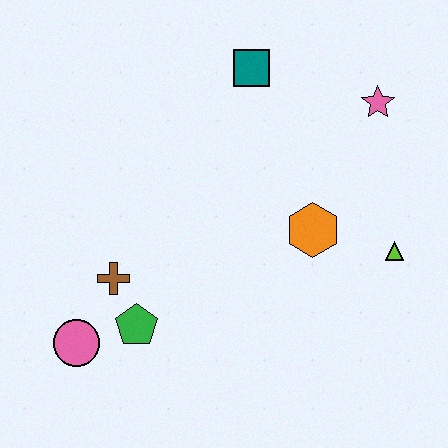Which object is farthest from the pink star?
The pink circle is farthest from the pink star.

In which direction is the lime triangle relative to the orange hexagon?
The lime triangle is to the right of the orange hexagon.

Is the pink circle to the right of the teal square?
No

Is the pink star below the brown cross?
No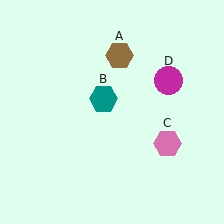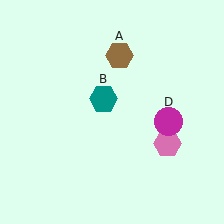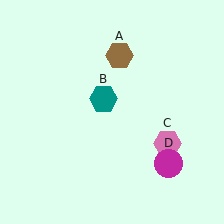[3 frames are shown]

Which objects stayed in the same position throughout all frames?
Brown hexagon (object A) and teal hexagon (object B) and pink hexagon (object C) remained stationary.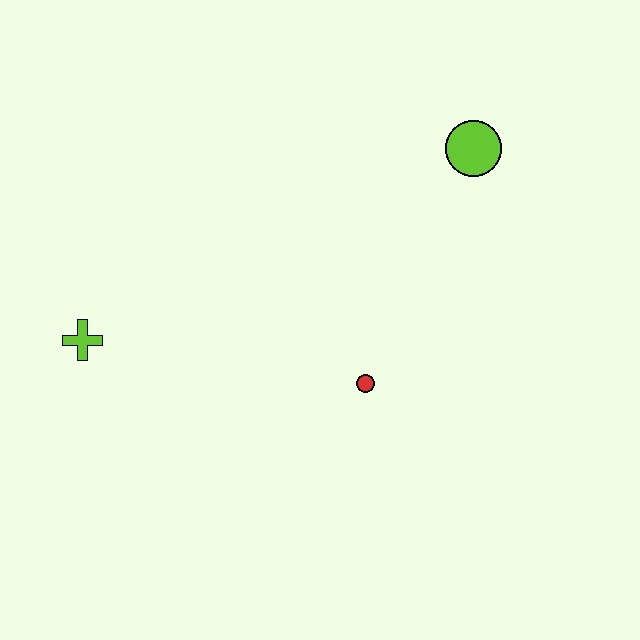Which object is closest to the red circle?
The lime circle is closest to the red circle.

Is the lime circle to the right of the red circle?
Yes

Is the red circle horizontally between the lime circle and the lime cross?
Yes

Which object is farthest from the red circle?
The lime cross is farthest from the red circle.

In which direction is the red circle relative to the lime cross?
The red circle is to the right of the lime cross.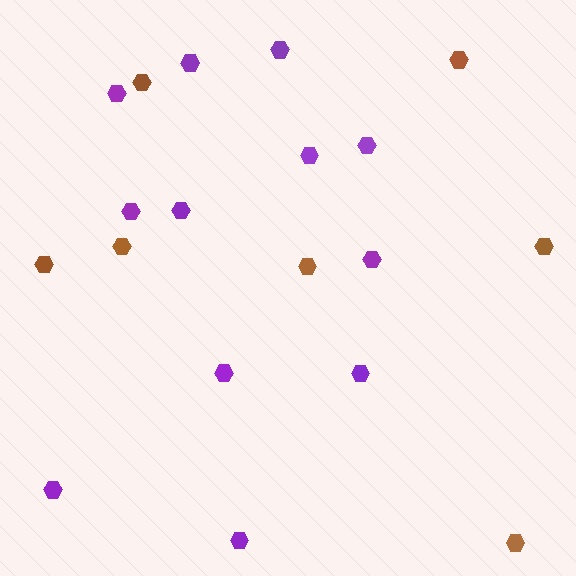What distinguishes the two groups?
There are 2 groups: one group of brown hexagons (7) and one group of purple hexagons (12).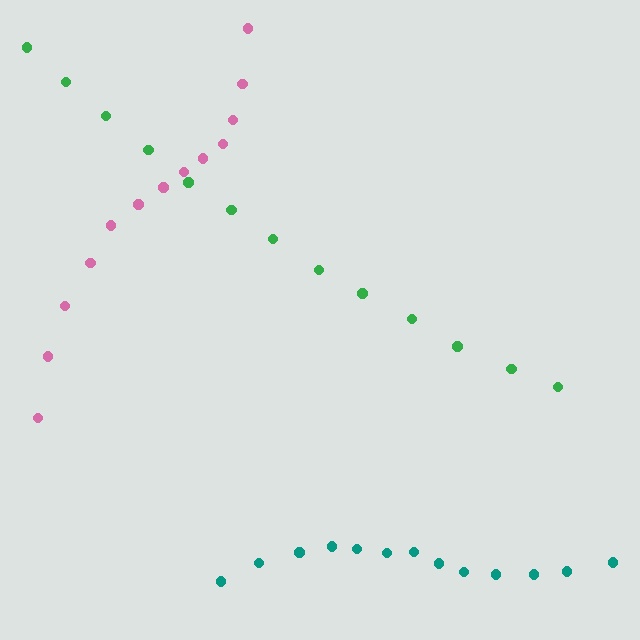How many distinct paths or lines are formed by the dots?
There are 3 distinct paths.